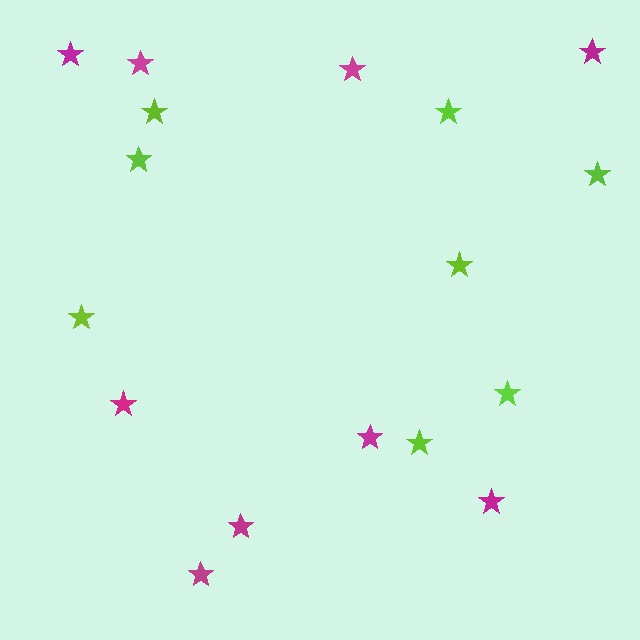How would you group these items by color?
There are 2 groups: one group of lime stars (8) and one group of magenta stars (9).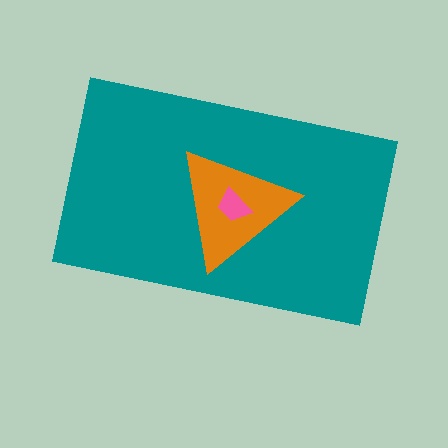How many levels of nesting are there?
3.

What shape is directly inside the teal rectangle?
The orange triangle.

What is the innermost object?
The pink trapezoid.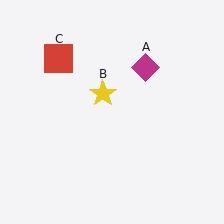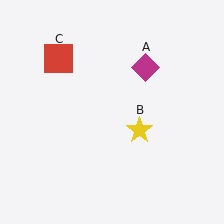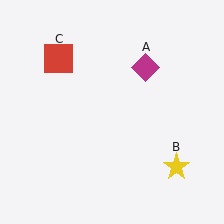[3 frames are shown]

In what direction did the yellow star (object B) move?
The yellow star (object B) moved down and to the right.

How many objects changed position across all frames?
1 object changed position: yellow star (object B).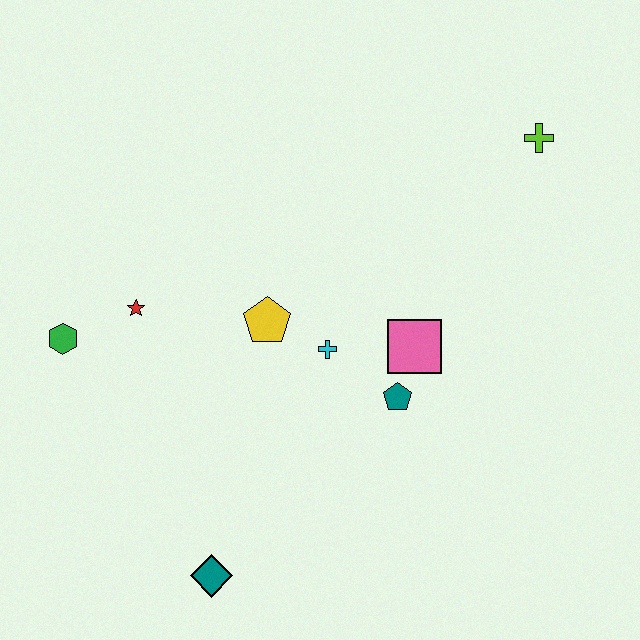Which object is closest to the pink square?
The teal pentagon is closest to the pink square.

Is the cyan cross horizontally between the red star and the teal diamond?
No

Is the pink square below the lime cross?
Yes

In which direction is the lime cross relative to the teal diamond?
The lime cross is above the teal diamond.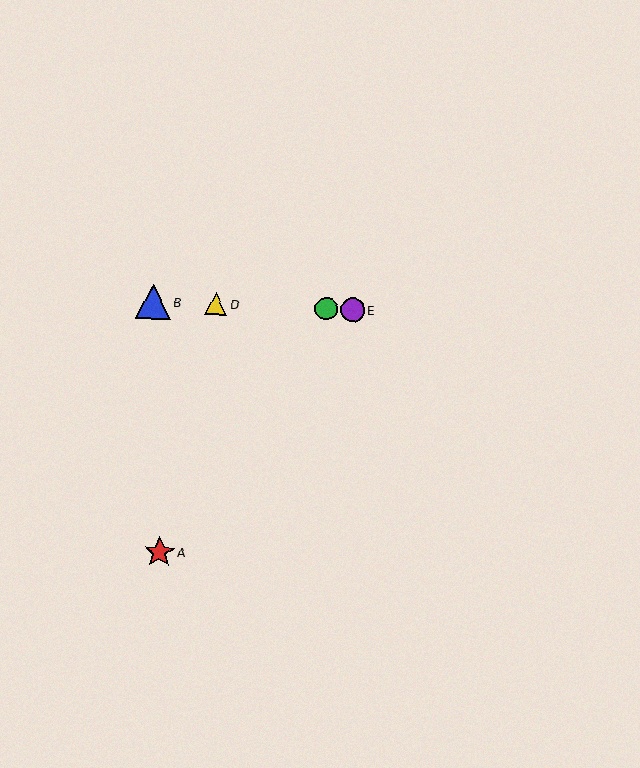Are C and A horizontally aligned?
No, C is at y≈309 and A is at y≈552.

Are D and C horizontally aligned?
Yes, both are at y≈304.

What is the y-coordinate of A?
Object A is at y≈552.